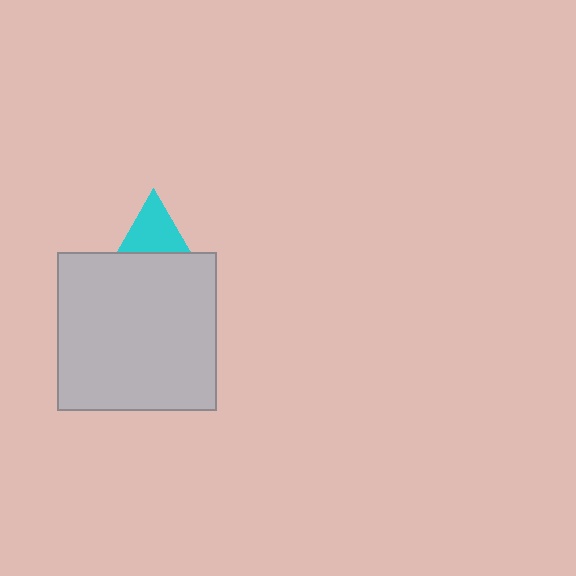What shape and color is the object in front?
The object in front is a light gray square.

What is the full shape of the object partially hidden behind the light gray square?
The partially hidden object is a cyan triangle.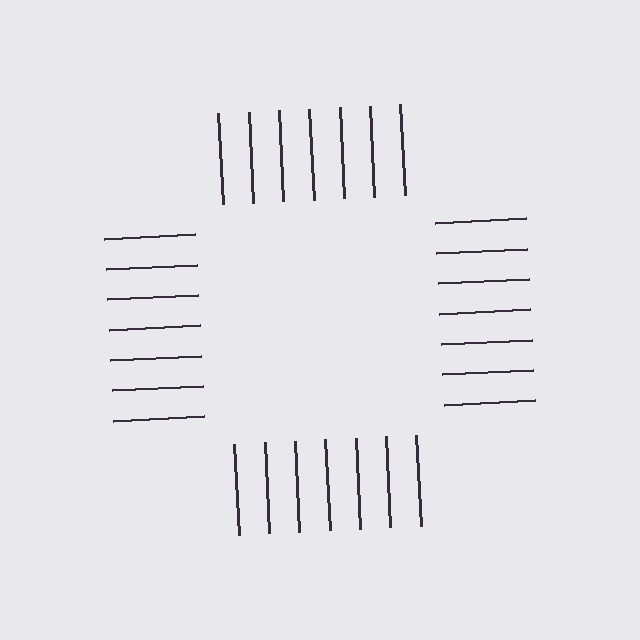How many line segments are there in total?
28 — 7 along each of the 4 edges.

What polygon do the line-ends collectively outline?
An illusory square — the line segments terminate on its edges but no continuous stroke is drawn.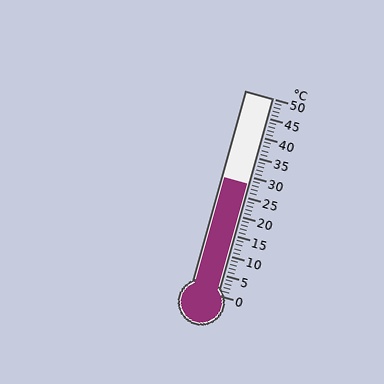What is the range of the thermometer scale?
The thermometer scale ranges from 0°C to 50°C.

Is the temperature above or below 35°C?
The temperature is below 35°C.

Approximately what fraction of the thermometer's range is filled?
The thermometer is filled to approximately 55% of its range.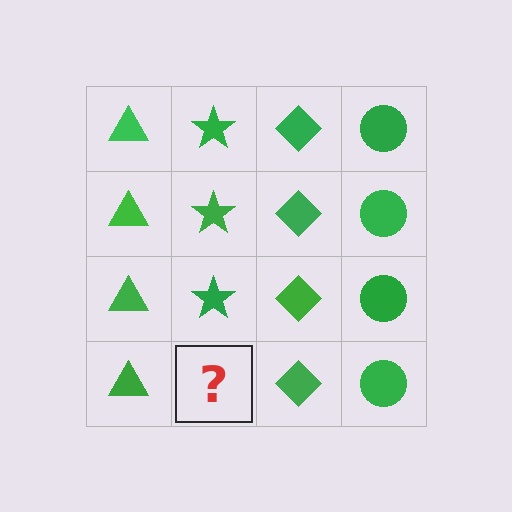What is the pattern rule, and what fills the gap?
The rule is that each column has a consistent shape. The gap should be filled with a green star.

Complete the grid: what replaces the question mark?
The question mark should be replaced with a green star.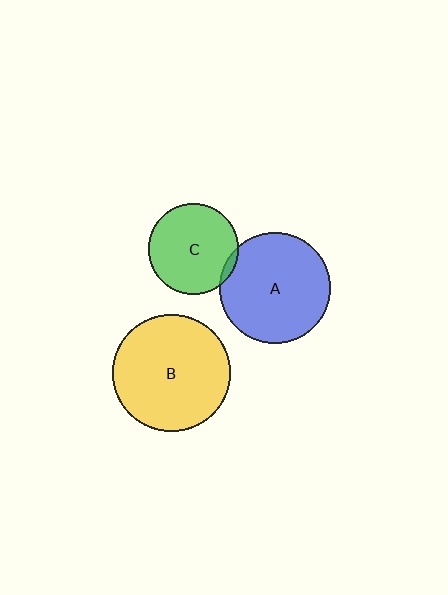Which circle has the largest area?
Circle B (yellow).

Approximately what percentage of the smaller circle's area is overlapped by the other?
Approximately 5%.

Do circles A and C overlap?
Yes.